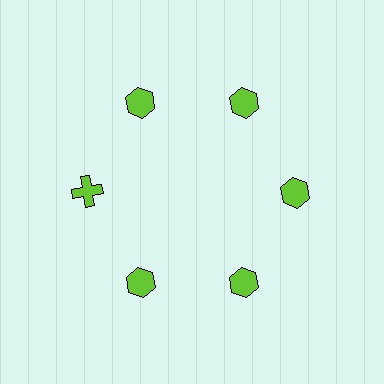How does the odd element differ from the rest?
It has a different shape: cross instead of hexagon.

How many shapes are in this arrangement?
There are 6 shapes arranged in a ring pattern.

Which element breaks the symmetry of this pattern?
The lime cross at roughly the 9 o'clock position breaks the symmetry. All other shapes are lime hexagons.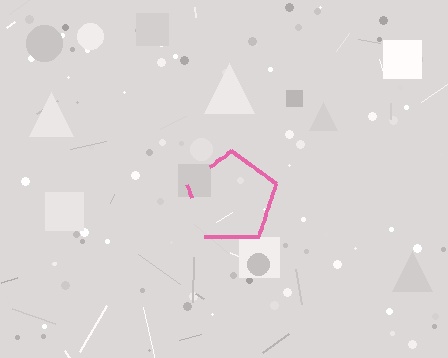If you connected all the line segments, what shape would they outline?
They would outline a pentagon.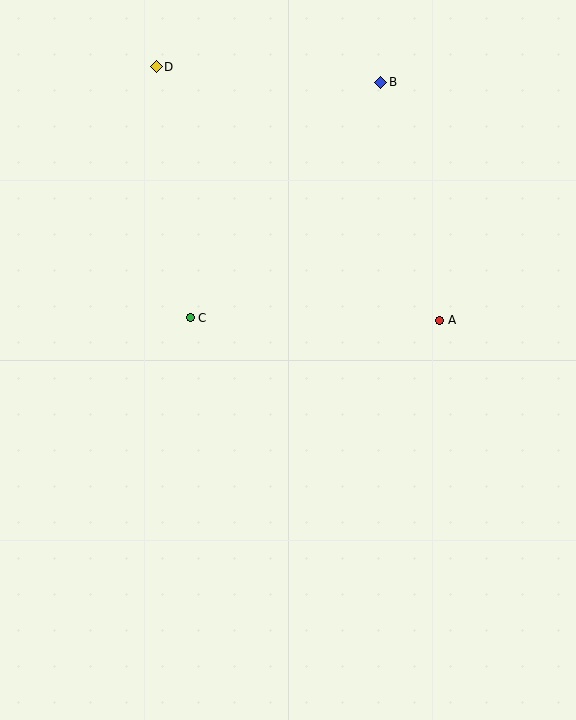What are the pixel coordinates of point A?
Point A is at (440, 320).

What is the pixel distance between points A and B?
The distance between A and B is 245 pixels.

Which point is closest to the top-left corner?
Point D is closest to the top-left corner.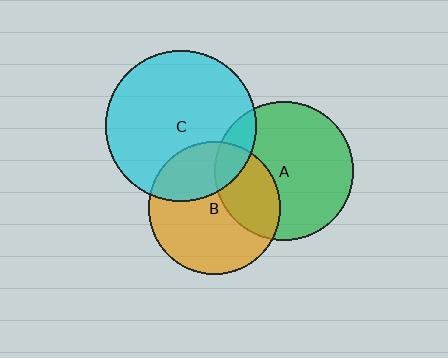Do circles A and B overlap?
Yes.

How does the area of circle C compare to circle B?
Approximately 1.3 times.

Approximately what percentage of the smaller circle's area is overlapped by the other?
Approximately 30%.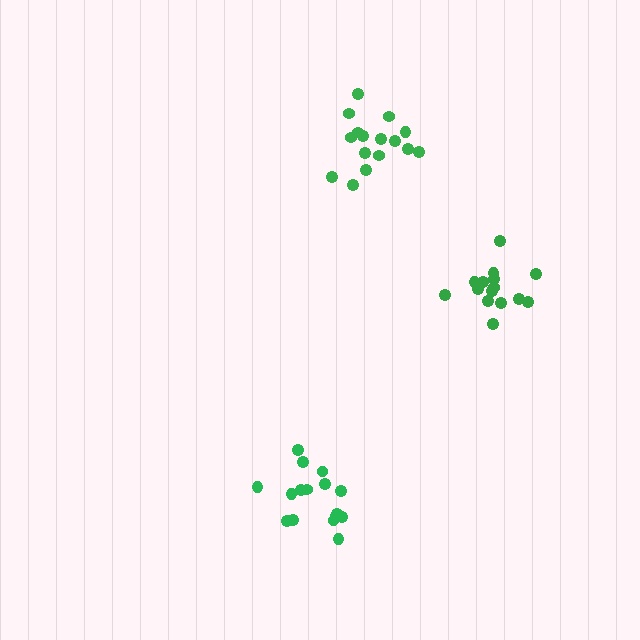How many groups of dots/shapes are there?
There are 3 groups.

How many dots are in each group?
Group 1: 16 dots, Group 2: 16 dots, Group 3: 15 dots (47 total).